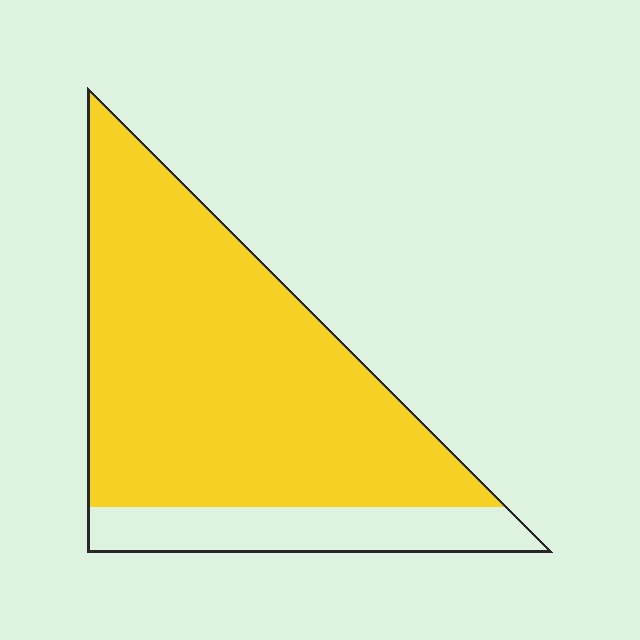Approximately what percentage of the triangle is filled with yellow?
Approximately 80%.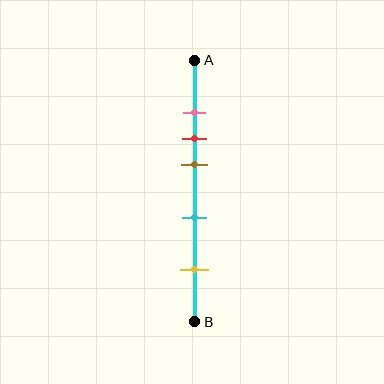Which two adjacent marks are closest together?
The pink and red marks are the closest adjacent pair.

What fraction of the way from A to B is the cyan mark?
The cyan mark is approximately 60% (0.6) of the way from A to B.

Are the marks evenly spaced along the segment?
No, the marks are not evenly spaced.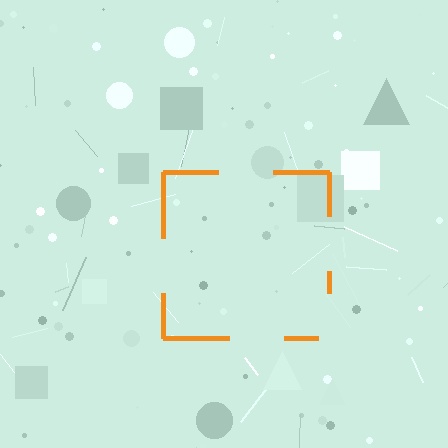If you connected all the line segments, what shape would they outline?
They would outline a square.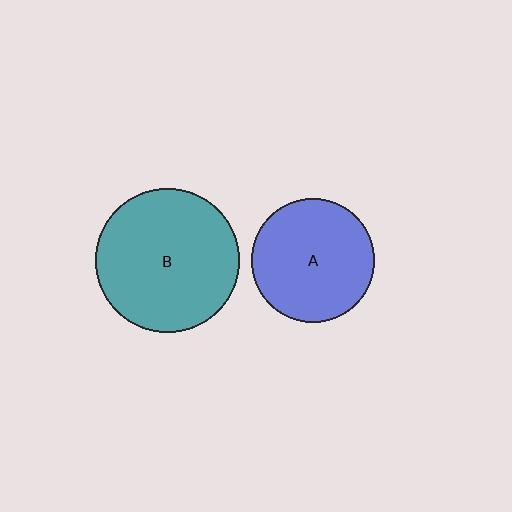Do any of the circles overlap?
No, none of the circles overlap.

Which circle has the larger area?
Circle B (teal).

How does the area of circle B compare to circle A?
Approximately 1.4 times.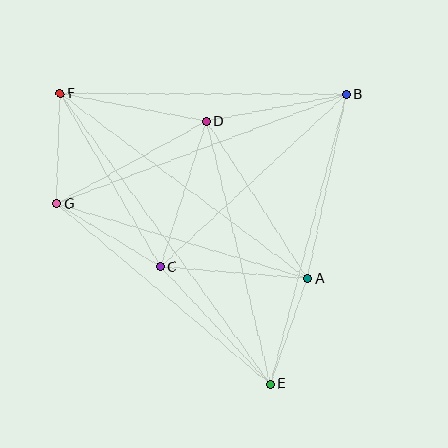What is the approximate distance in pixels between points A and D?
The distance between A and D is approximately 187 pixels.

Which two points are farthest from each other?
Points E and F are farthest from each other.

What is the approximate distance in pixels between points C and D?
The distance between C and D is approximately 153 pixels.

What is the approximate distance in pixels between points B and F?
The distance between B and F is approximately 286 pixels.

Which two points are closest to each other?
Points F and G are closest to each other.